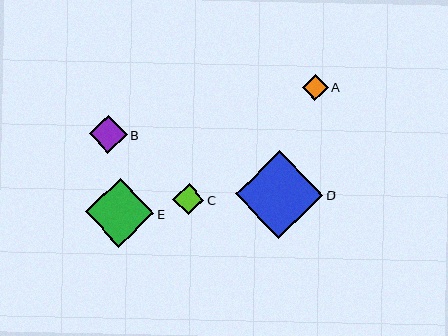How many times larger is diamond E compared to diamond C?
Diamond E is approximately 2.2 times the size of diamond C.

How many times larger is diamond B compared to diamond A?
Diamond B is approximately 1.5 times the size of diamond A.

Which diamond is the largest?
Diamond D is the largest with a size of approximately 88 pixels.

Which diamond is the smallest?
Diamond A is the smallest with a size of approximately 26 pixels.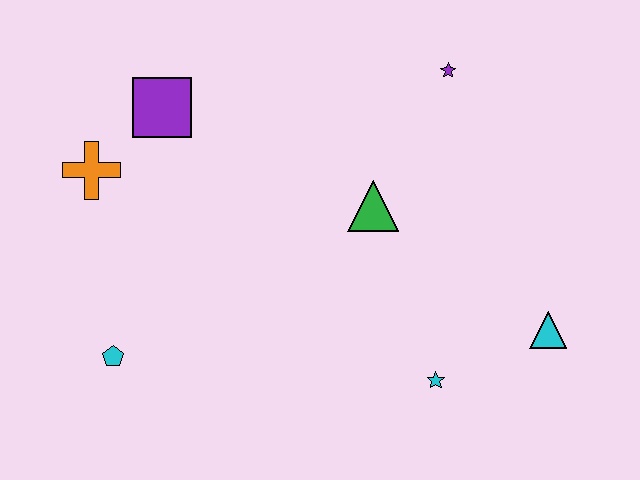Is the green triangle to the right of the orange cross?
Yes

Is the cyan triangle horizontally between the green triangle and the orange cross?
No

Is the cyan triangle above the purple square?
No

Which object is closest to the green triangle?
The purple star is closest to the green triangle.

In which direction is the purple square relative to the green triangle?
The purple square is to the left of the green triangle.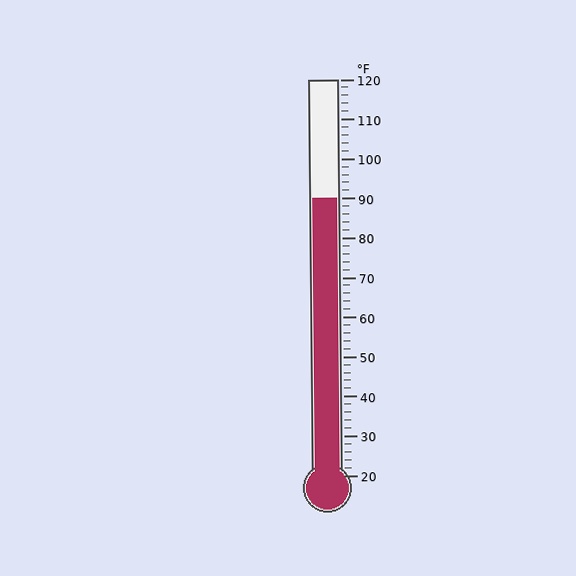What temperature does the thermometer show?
The thermometer shows approximately 90°F.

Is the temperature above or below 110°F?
The temperature is below 110°F.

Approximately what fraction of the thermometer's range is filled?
The thermometer is filled to approximately 70% of its range.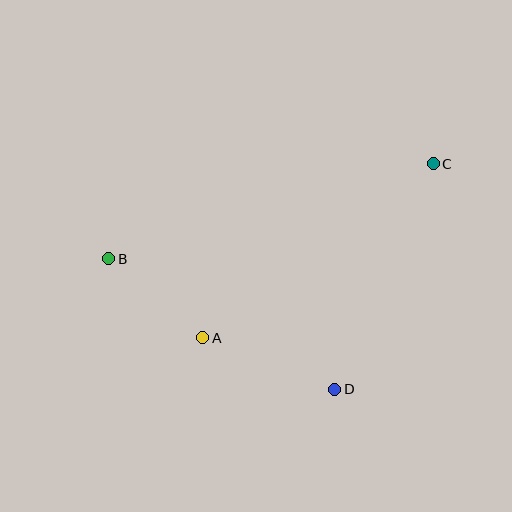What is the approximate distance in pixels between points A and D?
The distance between A and D is approximately 141 pixels.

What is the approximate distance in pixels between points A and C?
The distance between A and C is approximately 288 pixels.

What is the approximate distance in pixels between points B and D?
The distance between B and D is approximately 261 pixels.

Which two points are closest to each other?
Points A and B are closest to each other.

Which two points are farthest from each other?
Points B and C are farthest from each other.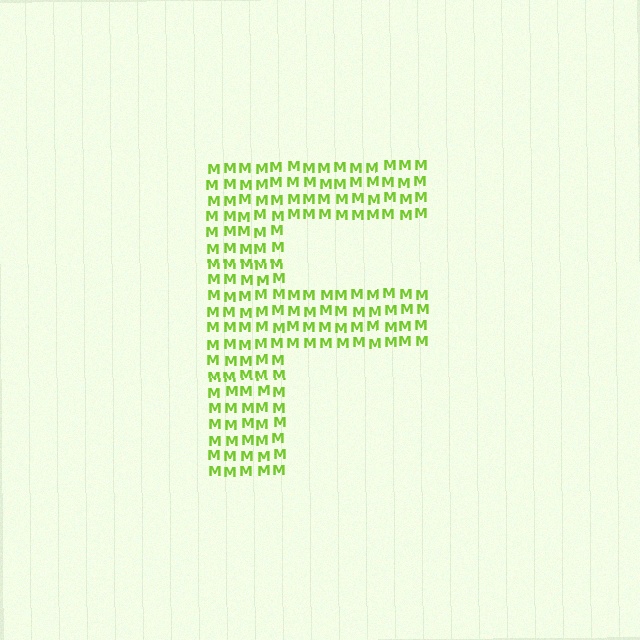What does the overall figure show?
The overall figure shows the letter F.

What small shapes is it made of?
It is made of small letter M's.